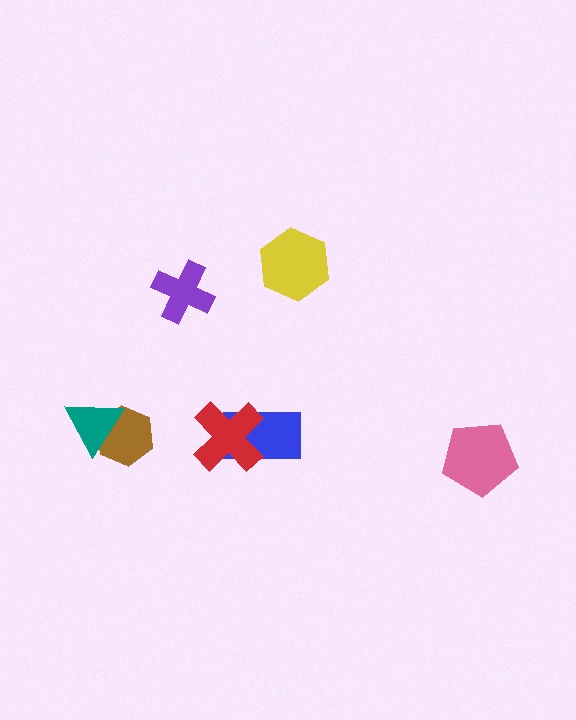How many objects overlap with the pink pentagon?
0 objects overlap with the pink pentagon.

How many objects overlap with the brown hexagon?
1 object overlaps with the brown hexagon.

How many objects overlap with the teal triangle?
1 object overlaps with the teal triangle.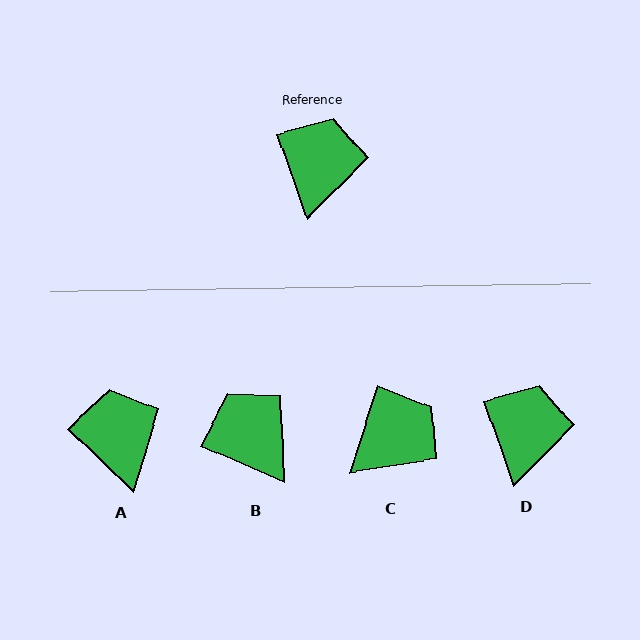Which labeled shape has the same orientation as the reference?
D.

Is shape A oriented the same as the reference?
No, it is off by about 28 degrees.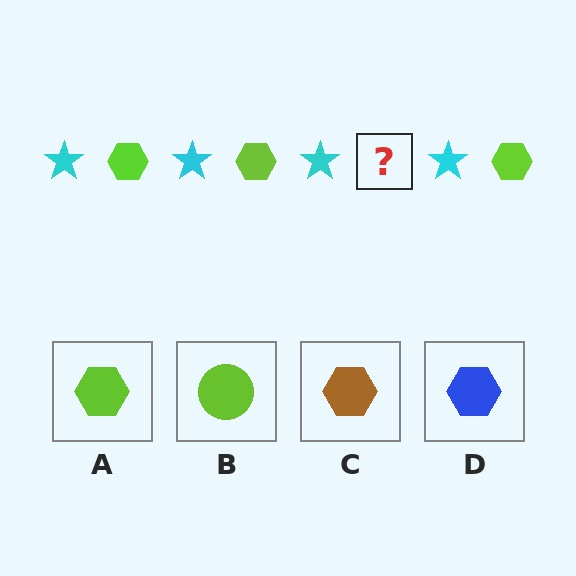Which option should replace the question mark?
Option A.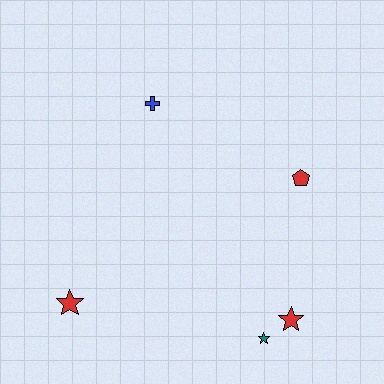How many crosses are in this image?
There is 1 cross.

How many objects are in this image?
There are 5 objects.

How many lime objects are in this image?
There are no lime objects.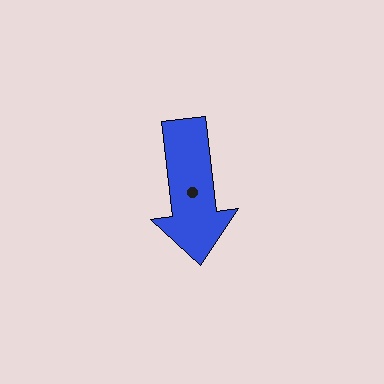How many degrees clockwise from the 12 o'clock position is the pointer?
Approximately 173 degrees.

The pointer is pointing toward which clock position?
Roughly 6 o'clock.